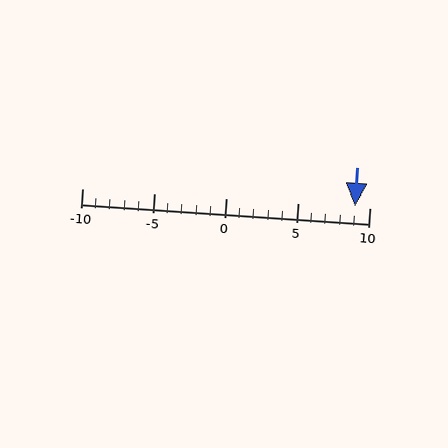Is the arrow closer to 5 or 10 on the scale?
The arrow is closer to 10.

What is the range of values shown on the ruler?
The ruler shows values from -10 to 10.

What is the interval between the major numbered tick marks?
The major tick marks are spaced 5 units apart.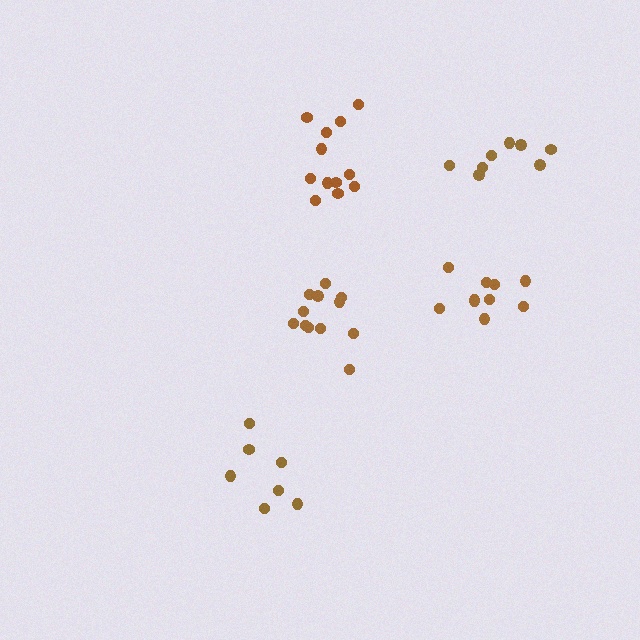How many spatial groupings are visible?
There are 5 spatial groupings.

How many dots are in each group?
Group 1: 12 dots, Group 2: 7 dots, Group 3: 10 dots, Group 4: 8 dots, Group 5: 12 dots (49 total).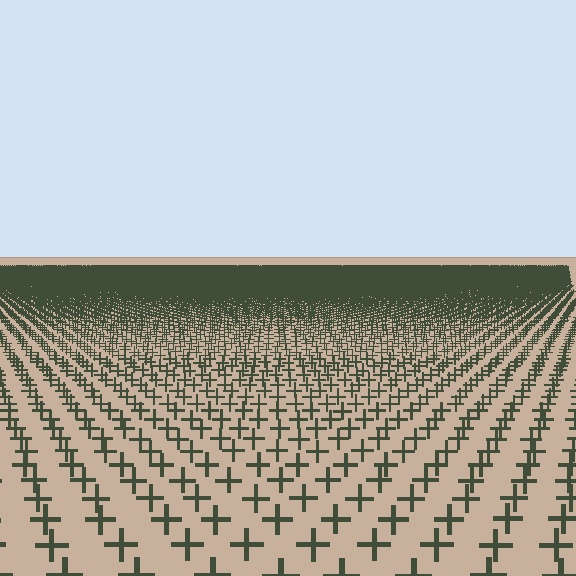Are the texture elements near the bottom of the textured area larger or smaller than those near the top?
Larger. Near the bottom, elements are closer to the viewer and appear at a bigger on-screen size.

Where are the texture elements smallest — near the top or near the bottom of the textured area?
Near the top.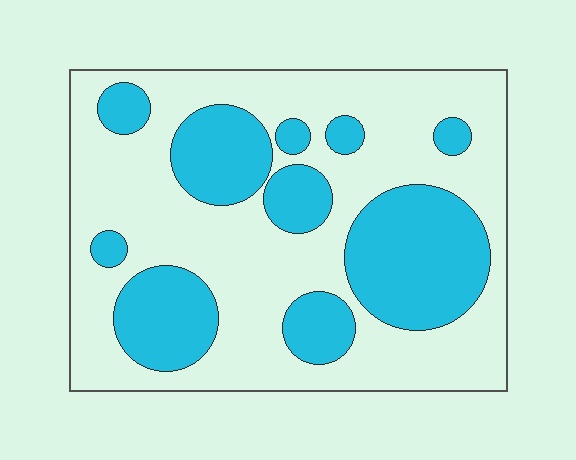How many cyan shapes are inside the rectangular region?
10.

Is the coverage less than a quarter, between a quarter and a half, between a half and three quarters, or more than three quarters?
Between a quarter and a half.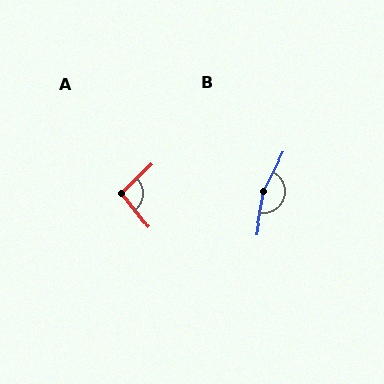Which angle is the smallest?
A, at approximately 95 degrees.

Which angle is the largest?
B, at approximately 162 degrees.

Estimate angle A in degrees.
Approximately 95 degrees.